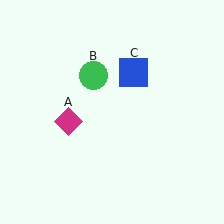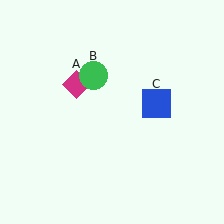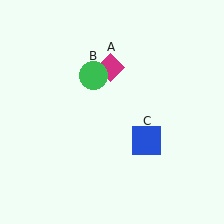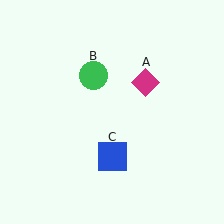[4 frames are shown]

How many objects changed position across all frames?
2 objects changed position: magenta diamond (object A), blue square (object C).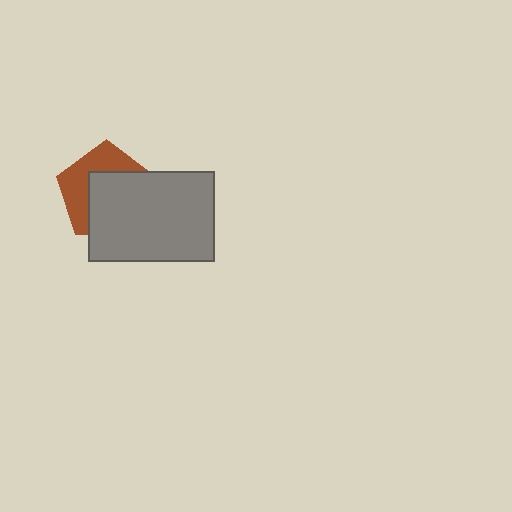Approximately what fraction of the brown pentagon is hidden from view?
Roughly 57% of the brown pentagon is hidden behind the gray rectangle.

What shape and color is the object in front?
The object in front is a gray rectangle.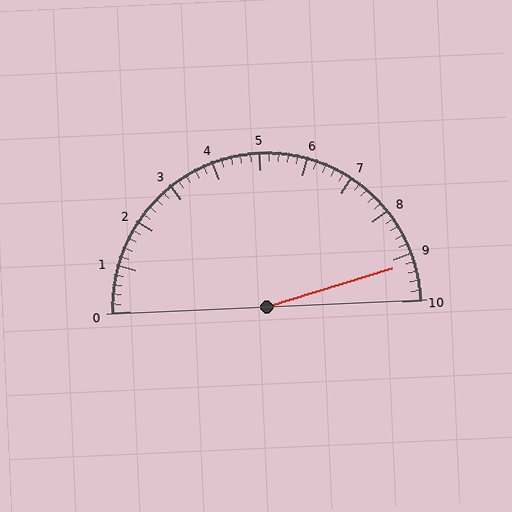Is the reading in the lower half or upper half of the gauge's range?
The reading is in the upper half of the range (0 to 10).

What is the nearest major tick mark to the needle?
The nearest major tick mark is 9.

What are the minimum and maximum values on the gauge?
The gauge ranges from 0 to 10.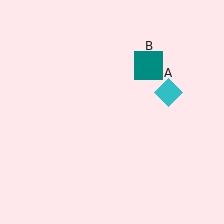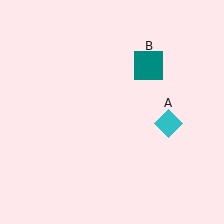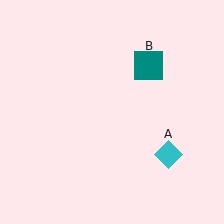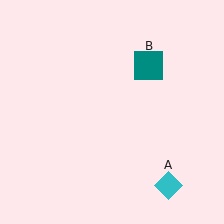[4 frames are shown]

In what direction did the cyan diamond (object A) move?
The cyan diamond (object A) moved down.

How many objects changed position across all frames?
1 object changed position: cyan diamond (object A).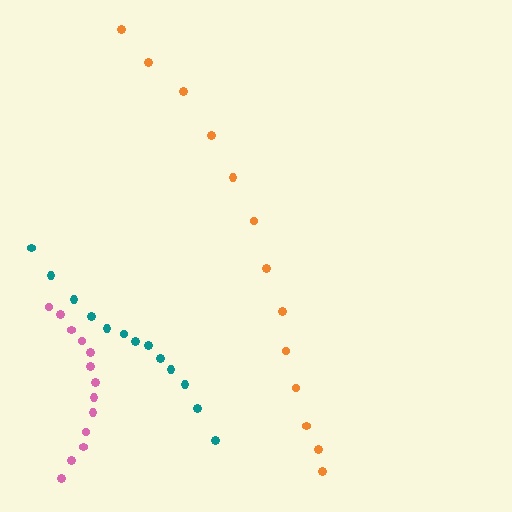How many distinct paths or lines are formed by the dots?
There are 3 distinct paths.